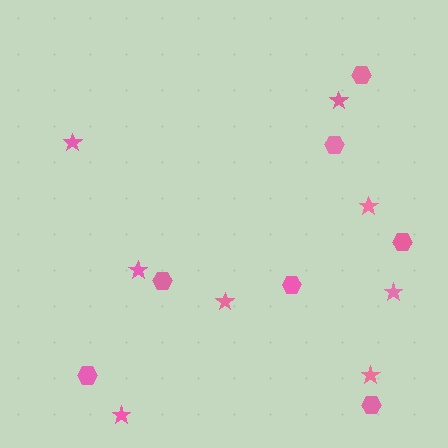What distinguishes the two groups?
There are 2 groups: one group of hexagons (7) and one group of stars (8).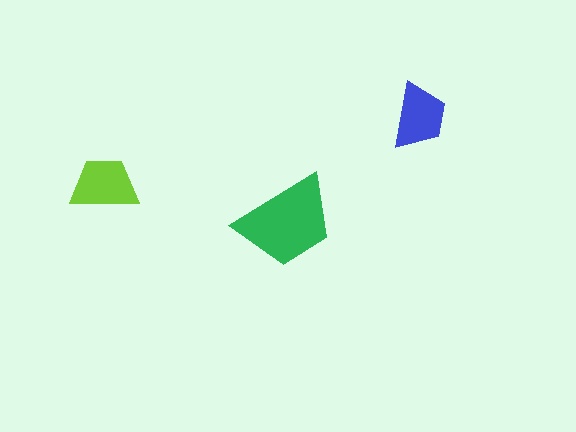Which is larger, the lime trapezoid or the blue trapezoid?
The lime one.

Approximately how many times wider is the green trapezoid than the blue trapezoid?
About 1.5 times wider.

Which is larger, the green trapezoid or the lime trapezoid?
The green one.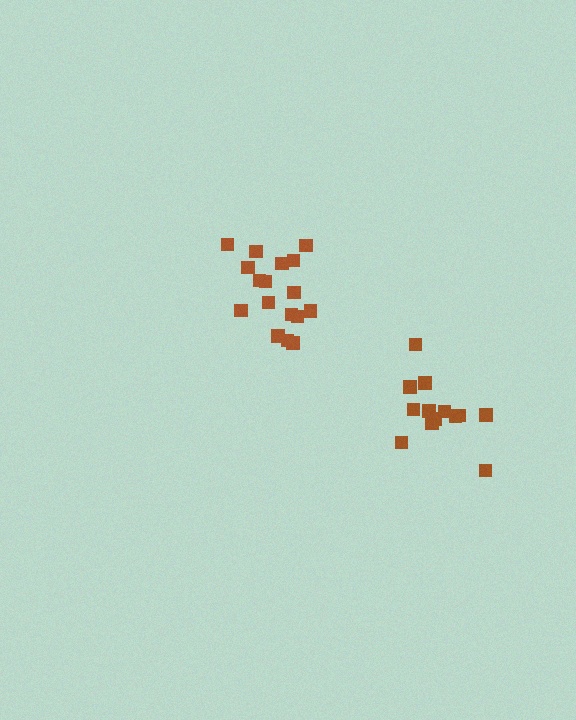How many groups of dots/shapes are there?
There are 2 groups.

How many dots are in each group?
Group 1: 17 dots, Group 2: 14 dots (31 total).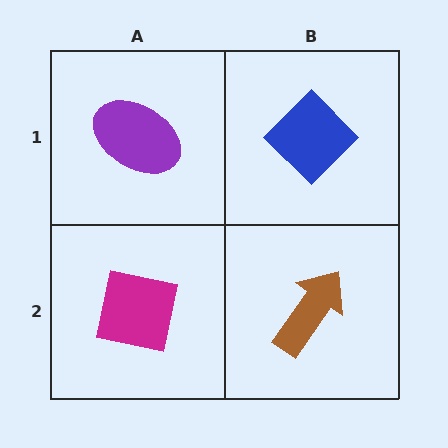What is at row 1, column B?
A blue diamond.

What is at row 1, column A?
A purple ellipse.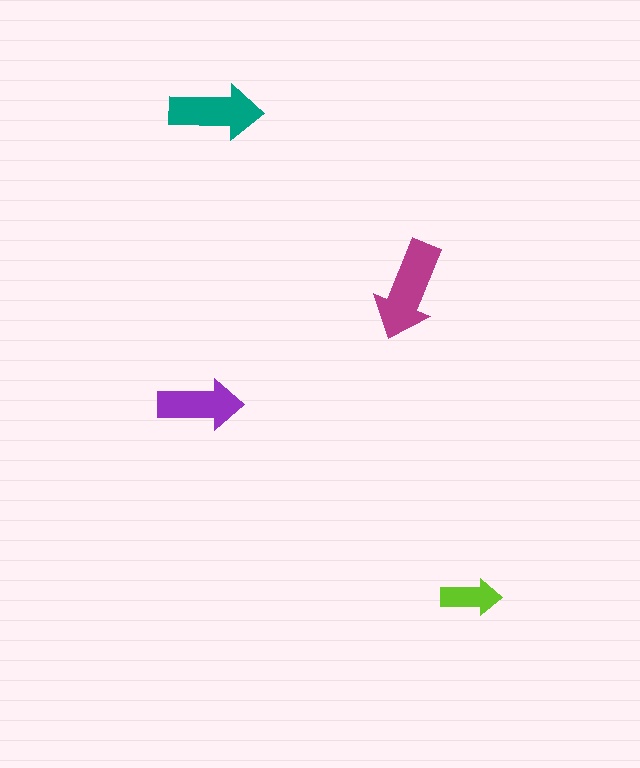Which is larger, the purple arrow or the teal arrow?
The teal one.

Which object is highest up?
The teal arrow is topmost.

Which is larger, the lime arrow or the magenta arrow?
The magenta one.